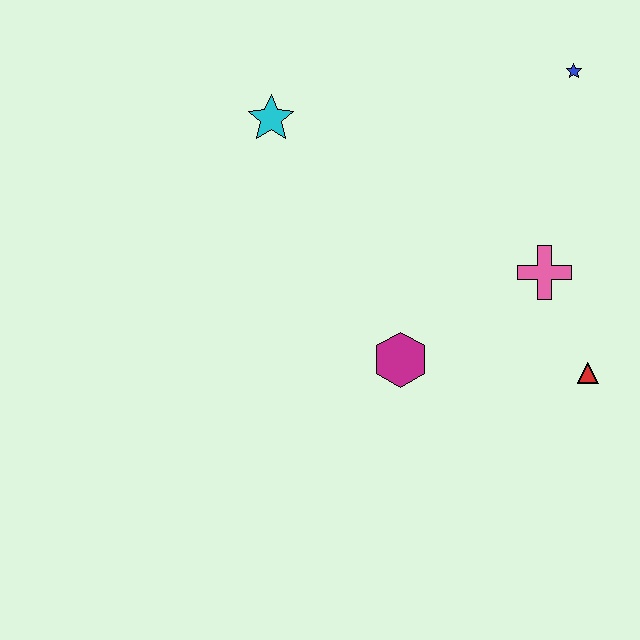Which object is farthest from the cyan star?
The red triangle is farthest from the cyan star.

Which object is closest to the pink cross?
The red triangle is closest to the pink cross.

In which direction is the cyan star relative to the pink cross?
The cyan star is to the left of the pink cross.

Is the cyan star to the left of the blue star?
Yes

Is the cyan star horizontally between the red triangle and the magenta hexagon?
No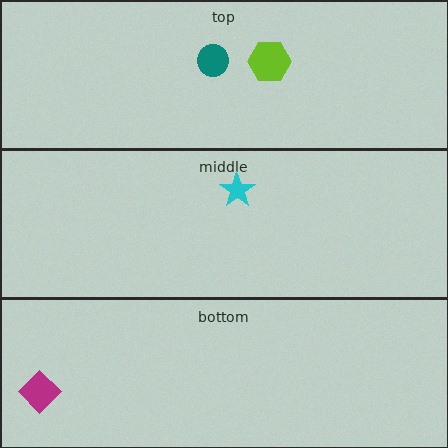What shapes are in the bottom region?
The magenta diamond.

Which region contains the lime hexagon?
The top region.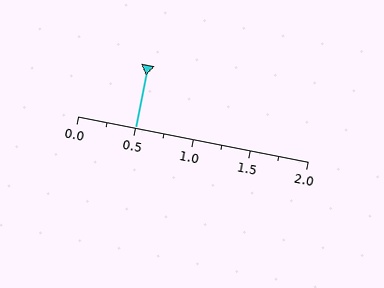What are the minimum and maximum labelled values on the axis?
The axis runs from 0.0 to 2.0.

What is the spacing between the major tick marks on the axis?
The major ticks are spaced 0.5 apart.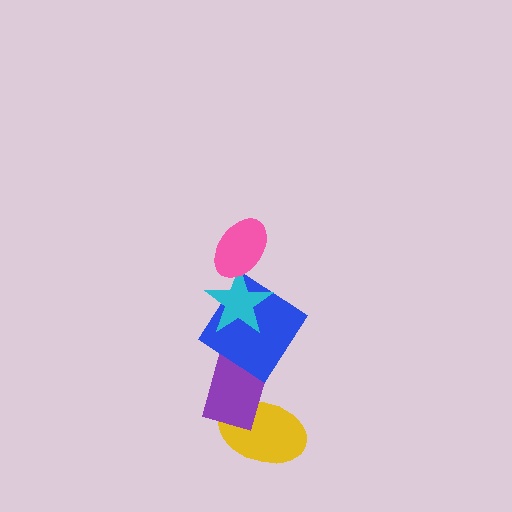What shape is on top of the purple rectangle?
The blue diamond is on top of the purple rectangle.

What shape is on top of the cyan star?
The pink ellipse is on top of the cyan star.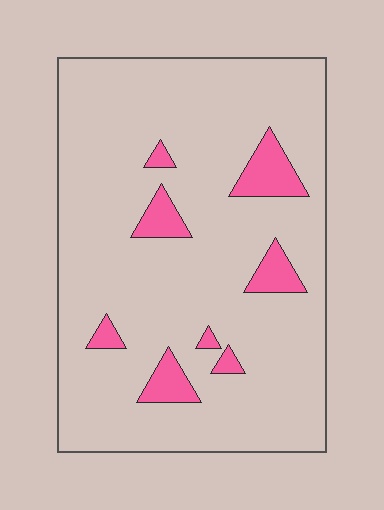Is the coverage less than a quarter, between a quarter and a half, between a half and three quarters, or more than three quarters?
Less than a quarter.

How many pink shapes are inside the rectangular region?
8.